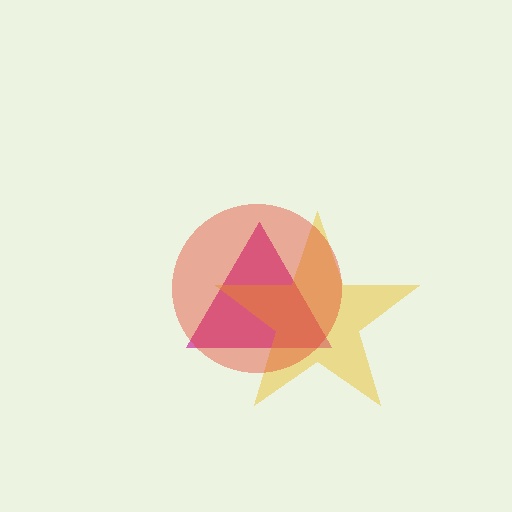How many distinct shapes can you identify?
There are 3 distinct shapes: a magenta triangle, a yellow star, a red circle.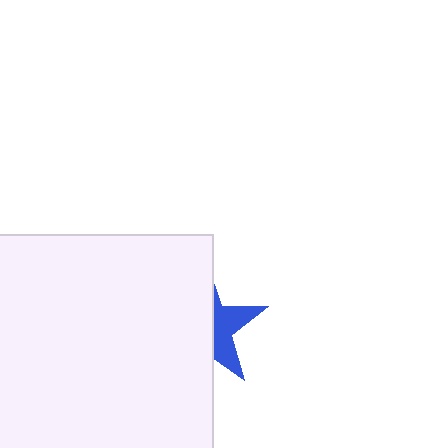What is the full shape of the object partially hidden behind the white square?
The partially hidden object is a blue star.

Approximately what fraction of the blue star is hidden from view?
Roughly 62% of the blue star is hidden behind the white square.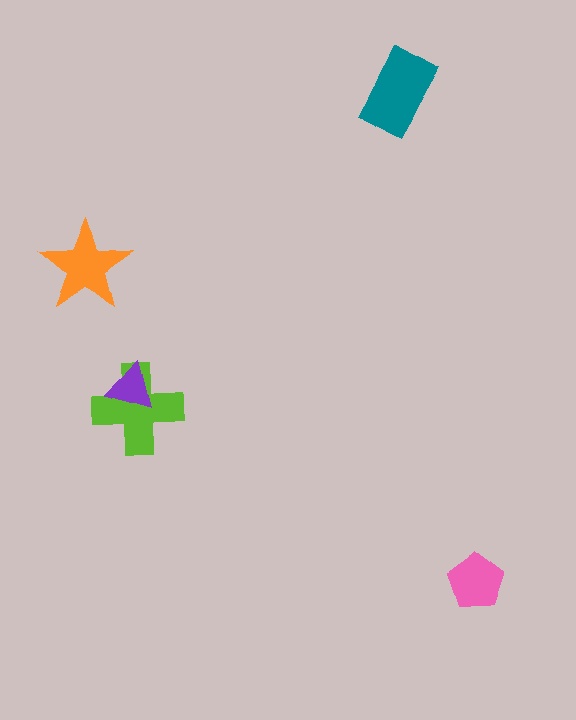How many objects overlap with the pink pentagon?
0 objects overlap with the pink pentagon.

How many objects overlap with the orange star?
0 objects overlap with the orange star.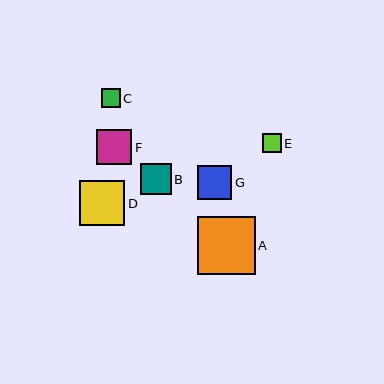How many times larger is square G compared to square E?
Square G is approximately 1.9 times the size of square E.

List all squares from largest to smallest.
From largest to smallest: A, D, F, G, B, E, C.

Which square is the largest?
Square A is the largest with a size of approximately 58 pixels.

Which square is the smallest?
Square C is the smallest with a size of approximately 18 pixels.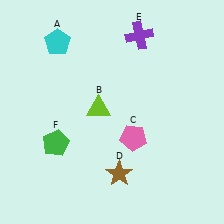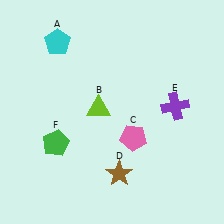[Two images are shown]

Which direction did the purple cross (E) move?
The purple cross (E) moved down.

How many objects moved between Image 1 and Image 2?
1 object moved between the two images.